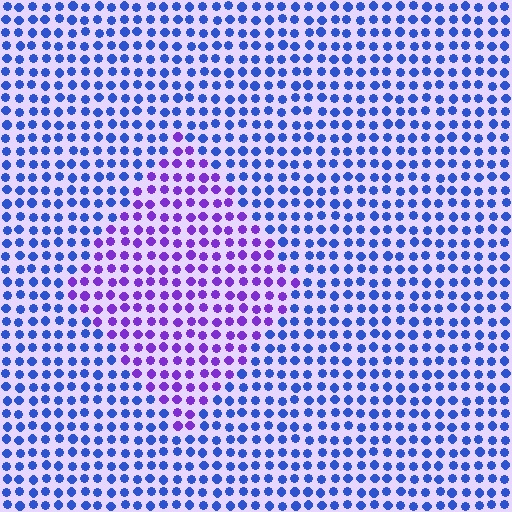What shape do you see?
I see a diamond.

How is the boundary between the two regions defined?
The boundary is defined purely by a slight shift in hue (about 44 degrees). Spacing, size, and orientation are identical on both sides.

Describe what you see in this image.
The image is filled with small blue elements in a uniform arrangement. A diamond-shaped region is visible where the elements are tinted to a slightly different hue, forming a subtle color boundary.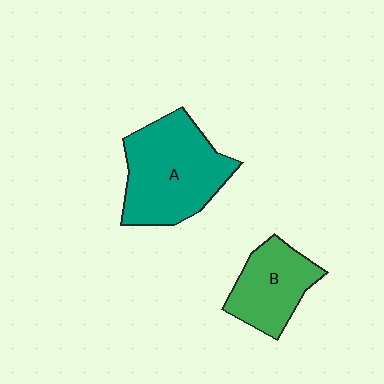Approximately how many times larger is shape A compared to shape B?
Approximately 1.6 times.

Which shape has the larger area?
Shape A (teal).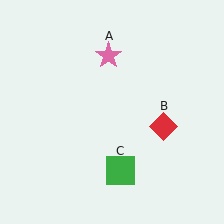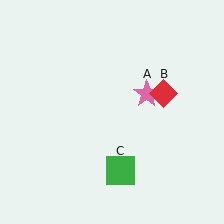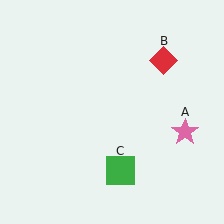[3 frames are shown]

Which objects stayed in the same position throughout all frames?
Green square (object C) remained stationary.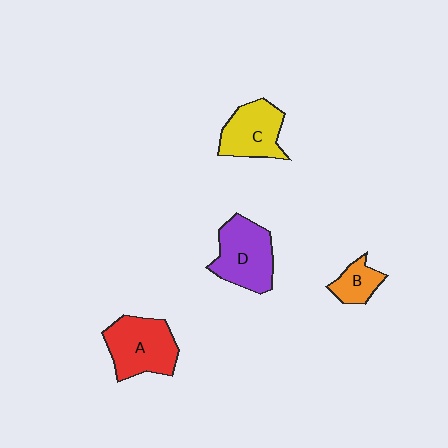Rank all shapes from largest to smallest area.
From largest to smallest: A (red), D (purple), C (yellow), B (orange).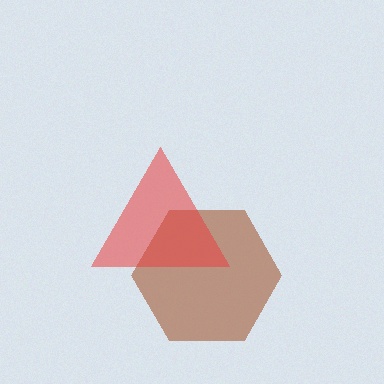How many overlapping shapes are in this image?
There are 2 overlapping shapes in the image.